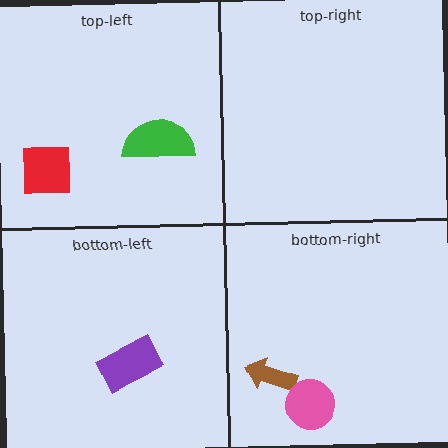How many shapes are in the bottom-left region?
1.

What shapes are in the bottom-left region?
The purple rectangle.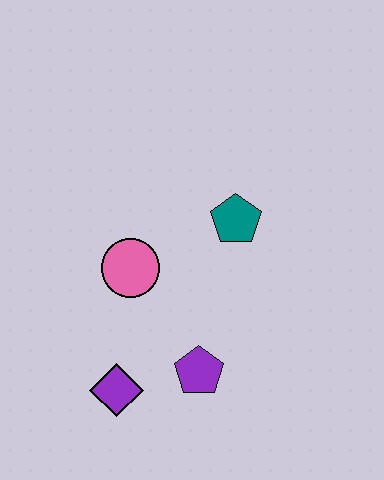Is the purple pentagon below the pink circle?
Yes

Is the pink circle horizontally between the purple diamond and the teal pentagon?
Yes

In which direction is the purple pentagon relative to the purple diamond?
The purple pentagon is to the right of the purple diamond.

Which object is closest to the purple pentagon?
The purple diamond is closest to the purple pentagon.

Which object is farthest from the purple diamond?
The teal pentagon is farthest from the purple diamond.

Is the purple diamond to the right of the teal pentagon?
No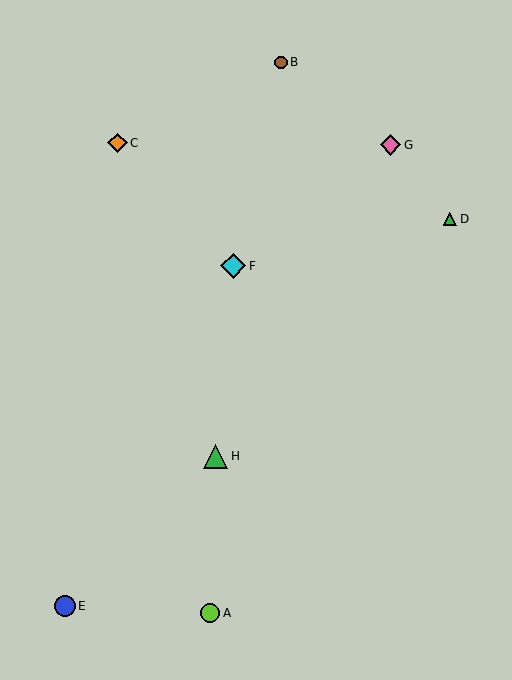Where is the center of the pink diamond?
The center of the pink diamond is at (390, 145).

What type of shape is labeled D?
Shape D is a green triangle.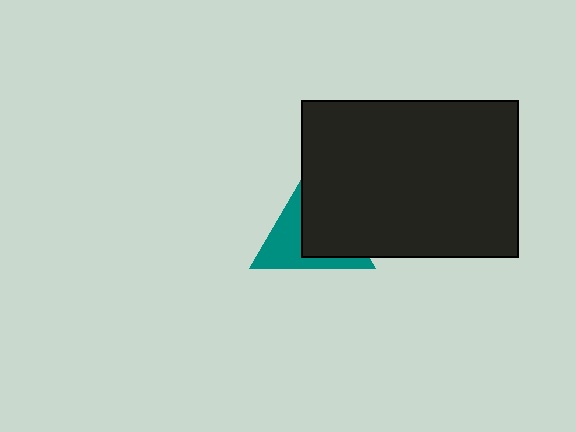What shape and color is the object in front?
The object in front is a black rectangle.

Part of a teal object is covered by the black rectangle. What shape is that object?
It is a triangle.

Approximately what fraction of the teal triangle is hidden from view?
Roughly 54% of the teal triangle is hidden behind the black rectangle.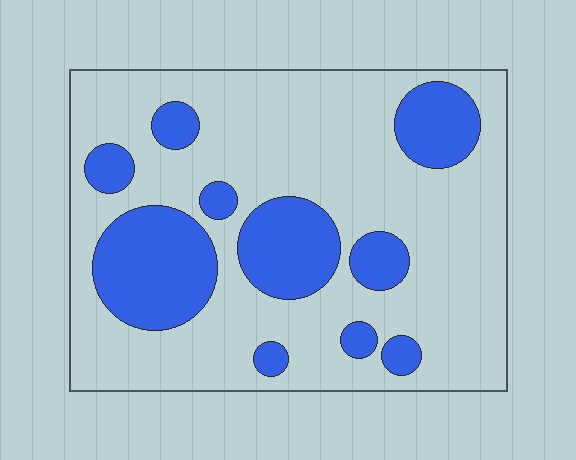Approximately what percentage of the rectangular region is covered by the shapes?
Approximately 25%.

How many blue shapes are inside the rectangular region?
10.